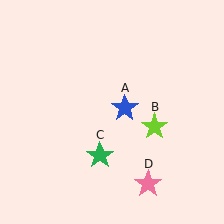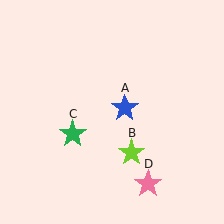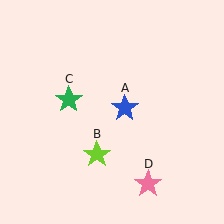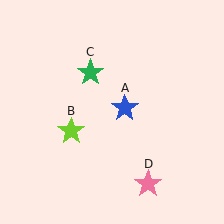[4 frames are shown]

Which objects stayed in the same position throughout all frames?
Blue star (object A) and pink star (object D) remained stationary.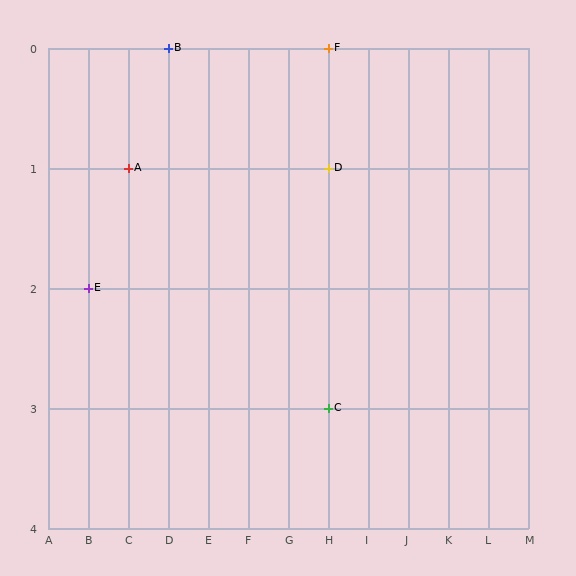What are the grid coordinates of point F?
Point F is at grid coordinates (H, 0).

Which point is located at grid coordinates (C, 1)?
Point A is at (C, 1).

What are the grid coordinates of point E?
Point E is at grid coordinates (B, 2).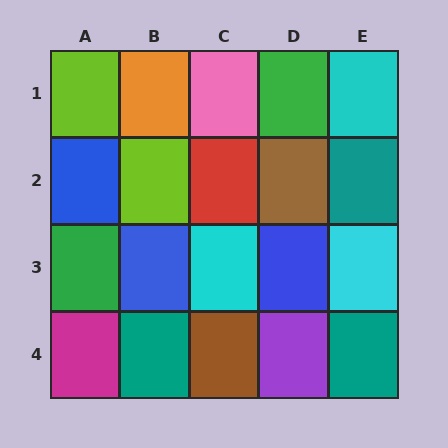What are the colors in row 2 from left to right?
Blue, lime, red, brown, teal.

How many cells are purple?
1 cell is purple.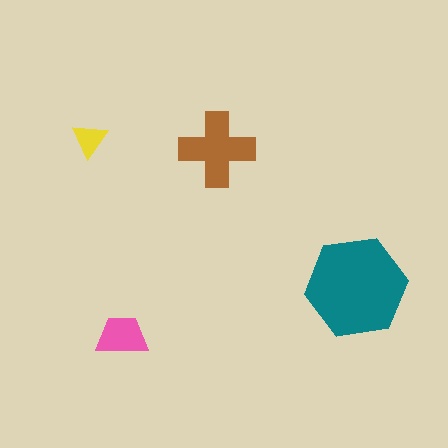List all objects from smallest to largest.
The yellow triangle, the pink trapezoid, the brown cross, the teal hexagon.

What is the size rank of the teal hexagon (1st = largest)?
1st.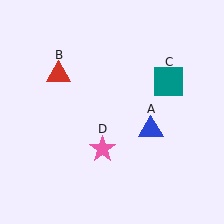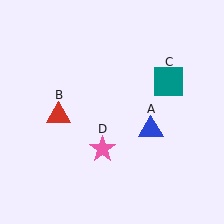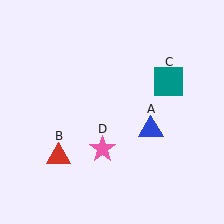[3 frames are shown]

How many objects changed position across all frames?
1 object changed position: red triangle (object B).